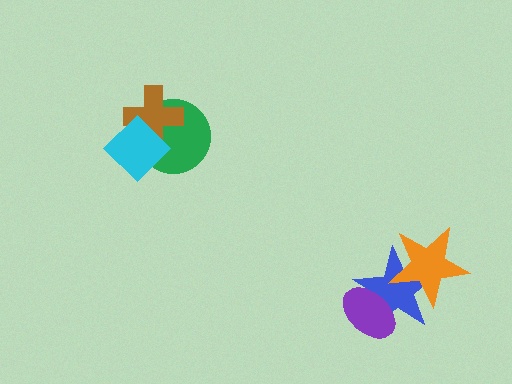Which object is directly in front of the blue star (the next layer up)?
The purple ellipse is directly in front of the blue star.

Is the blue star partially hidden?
Yes, it is partially covered by another shape.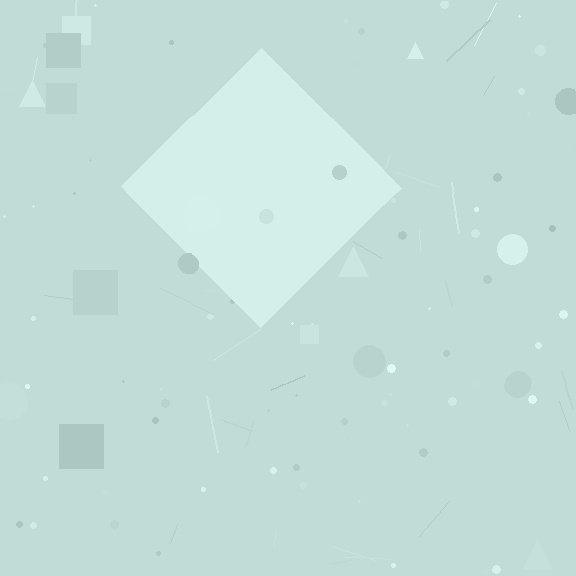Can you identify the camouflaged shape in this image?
The camouflaged shape is a diamond.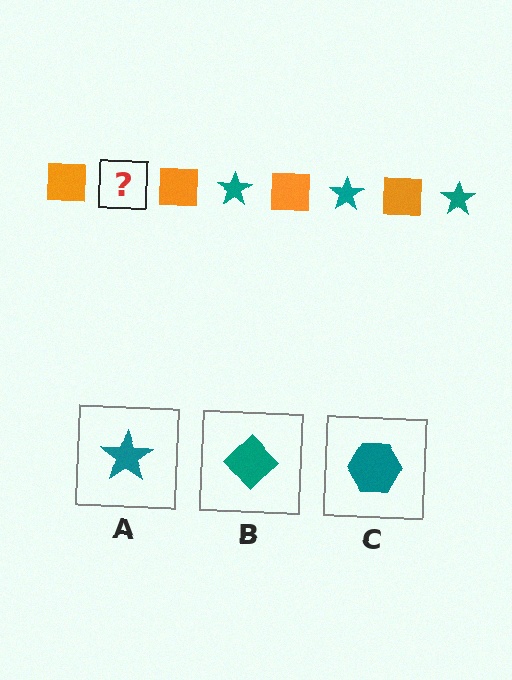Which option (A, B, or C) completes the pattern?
A.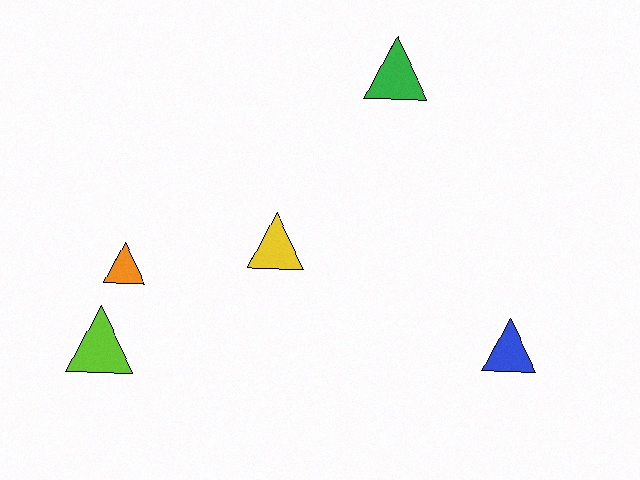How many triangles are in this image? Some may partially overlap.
There are 5 triangles.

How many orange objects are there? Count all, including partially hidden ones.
There is 1 orange object.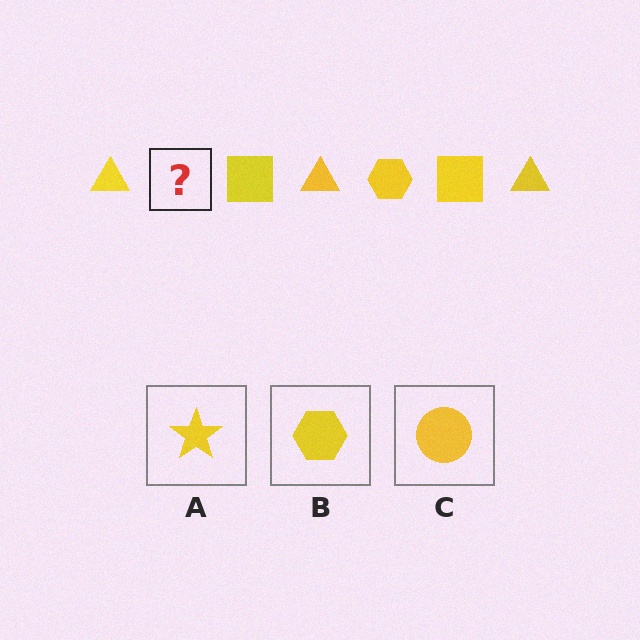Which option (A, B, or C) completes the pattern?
B.